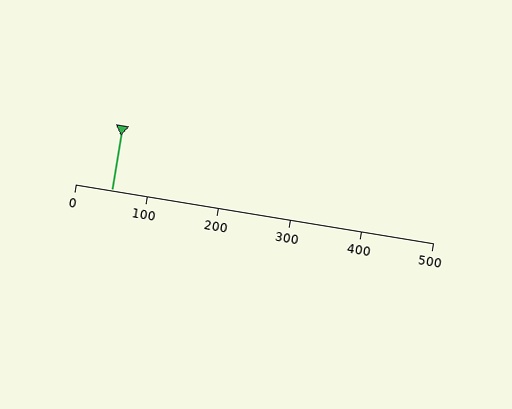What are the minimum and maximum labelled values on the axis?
The axis runs from 0 to 500.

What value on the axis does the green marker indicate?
The marker indicates approximately 50.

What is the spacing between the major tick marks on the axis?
The major ticks are spaced 100 apart.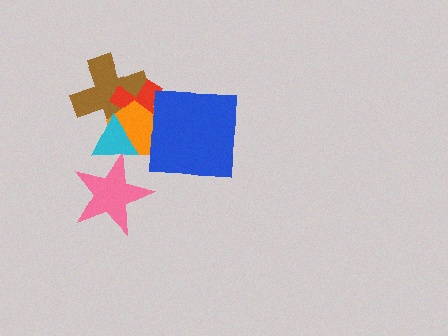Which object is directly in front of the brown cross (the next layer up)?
The red cross is directly in front of the brown cross.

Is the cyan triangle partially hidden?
No, no other shape covers it.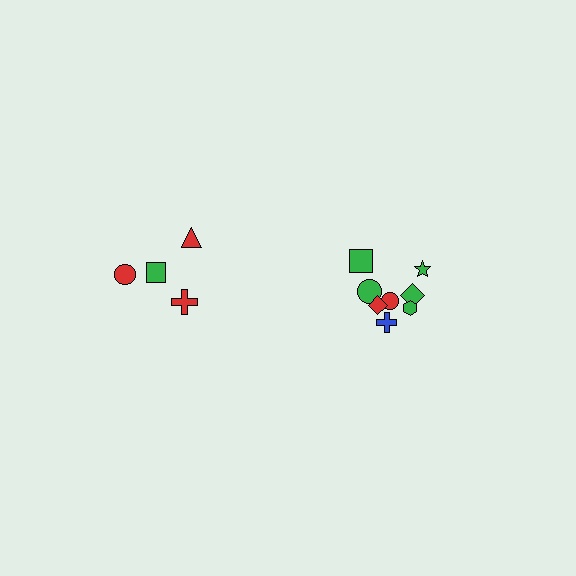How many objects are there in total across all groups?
There are 12 objects.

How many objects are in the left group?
There are 4 objects.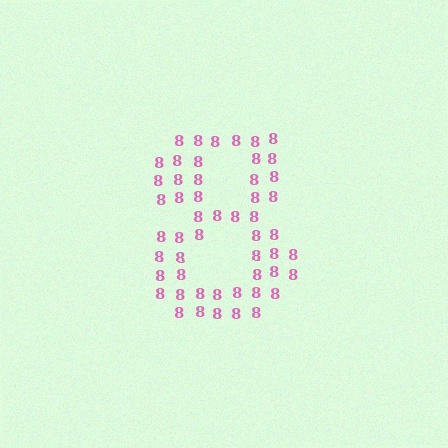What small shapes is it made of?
It is made of small digit 8's.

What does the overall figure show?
The overall figure shows the digit 8.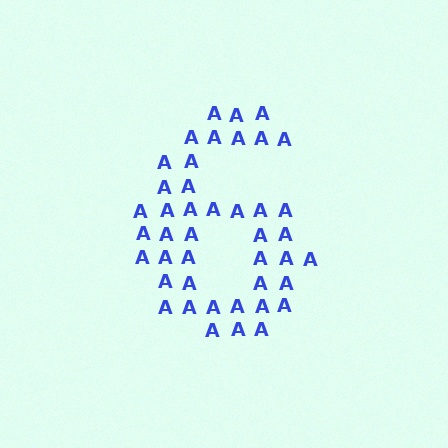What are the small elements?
The small elements are letter A's.